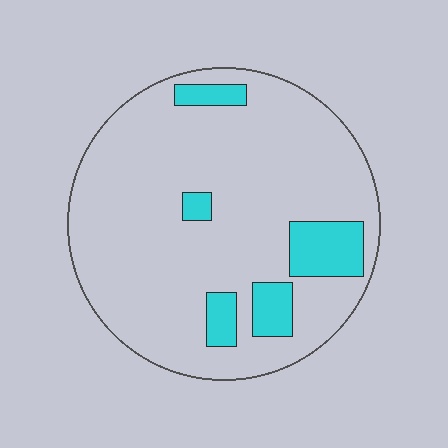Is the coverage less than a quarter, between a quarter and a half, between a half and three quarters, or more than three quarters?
Less than a quarter.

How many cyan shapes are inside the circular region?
5.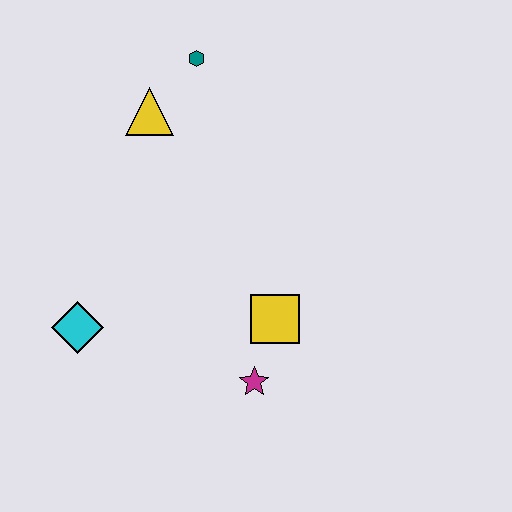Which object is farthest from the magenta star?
The teal hexagon is farthest from the magenta star.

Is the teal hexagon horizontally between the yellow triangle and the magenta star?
Yes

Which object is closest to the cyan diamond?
The magenta star is closest to the cyan diamond.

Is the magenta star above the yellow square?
No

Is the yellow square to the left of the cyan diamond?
No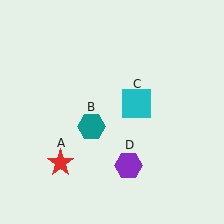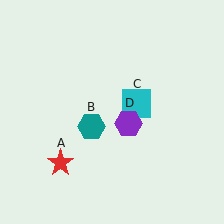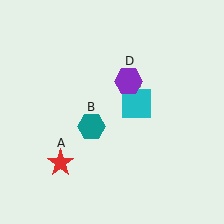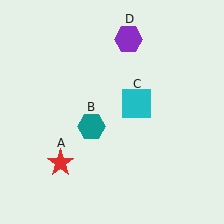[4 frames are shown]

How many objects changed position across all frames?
1 object changed position: purple hexagon (object D).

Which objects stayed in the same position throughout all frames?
Red star (object A) and teal hexagon (object B) and cyan square (object C) remained stationary.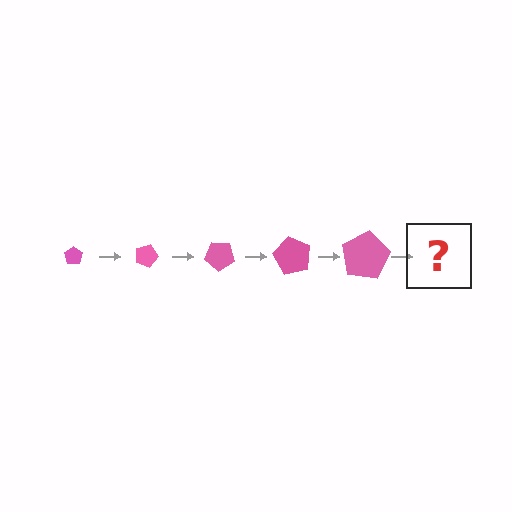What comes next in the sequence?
The next element should be a pentagon, larger than the previous one and rotated 100 degrees from the start.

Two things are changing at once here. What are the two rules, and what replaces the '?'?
The two rules are that the pentagon grows larger each step and it rotates 20 degrees each step. The '?' should be a pentagon, larger than the previous one and rotated 100 degrees from the start.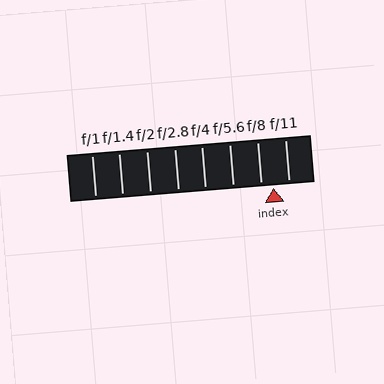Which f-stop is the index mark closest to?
The index mark is closest to f/8.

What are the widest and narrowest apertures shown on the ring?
The widest aperture shown is f/1 and the narrowest is f/11.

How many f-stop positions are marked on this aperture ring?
There are 8 f-stop positions marked.